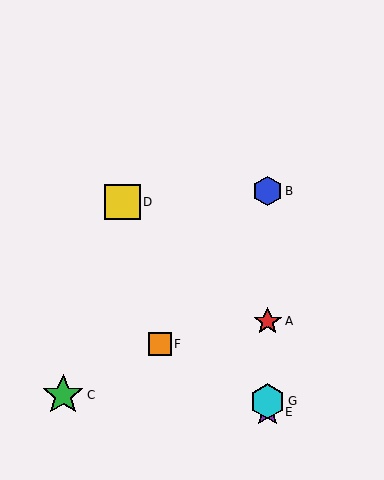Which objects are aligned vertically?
Objects A, B, E, G are aligned vertically.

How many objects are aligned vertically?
4 objects (A, B, E, G) are aligned vertically.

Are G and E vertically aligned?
Yes, both are at x≈268.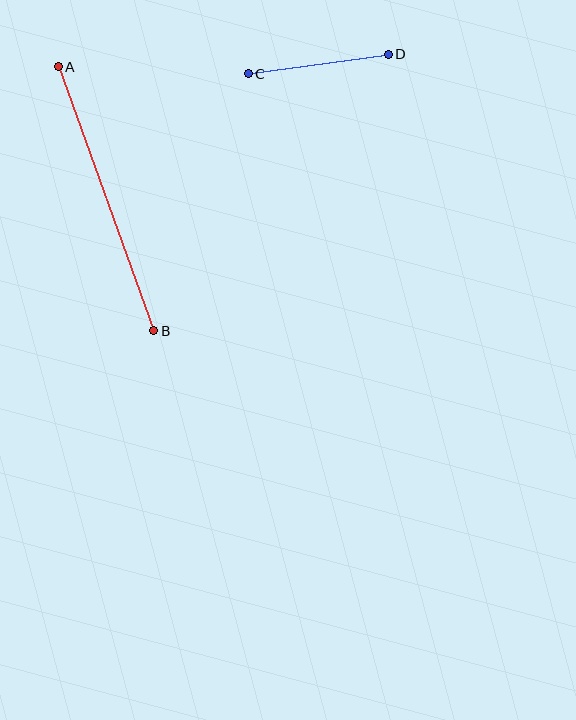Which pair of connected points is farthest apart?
Points A and B are farthest apart.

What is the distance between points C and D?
The distance is approximately 142 pixels.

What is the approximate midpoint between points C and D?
The midpoint is at approximately (318, 64) pixels.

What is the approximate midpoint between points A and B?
The midpoint is at approximately (106, 199) pixels.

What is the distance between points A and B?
The distance is approximately 281 pixels.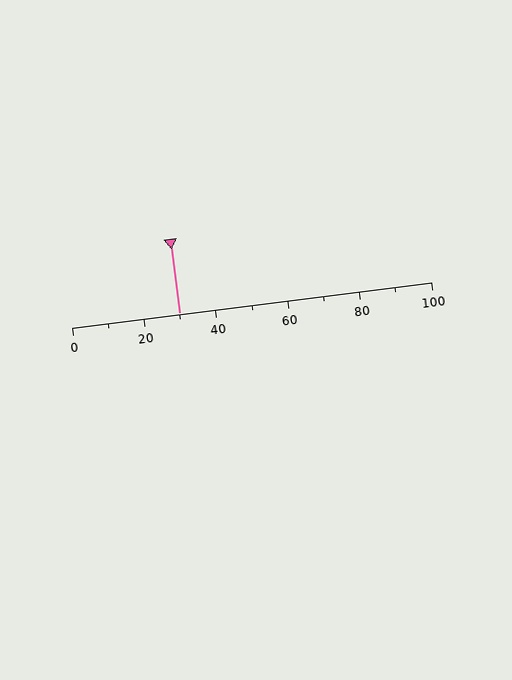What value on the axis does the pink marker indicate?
The marker indicates approximately 30.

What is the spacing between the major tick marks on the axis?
The major ticks are spaced 20 apart.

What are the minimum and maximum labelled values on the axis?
The axis runs from 0 to 100.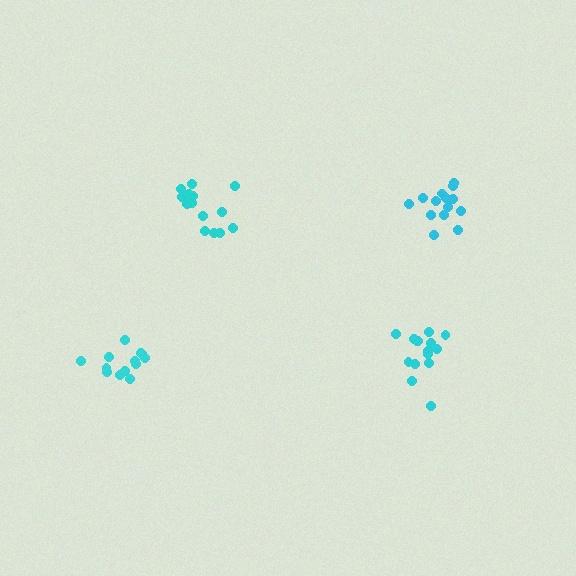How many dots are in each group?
Group 1: 14 dots, Group 2: 15 dots, Group 3: 13 dots, Group 4: 15 dots (57 total).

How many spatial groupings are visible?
There are 4 spatial groupings.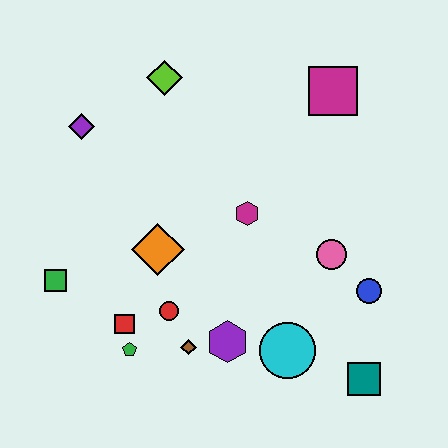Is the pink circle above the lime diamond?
No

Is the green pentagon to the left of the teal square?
Yes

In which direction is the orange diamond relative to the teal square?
The orange diamond is to the left of the teal square.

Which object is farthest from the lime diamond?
The teal square is farthest from the lime diamond.